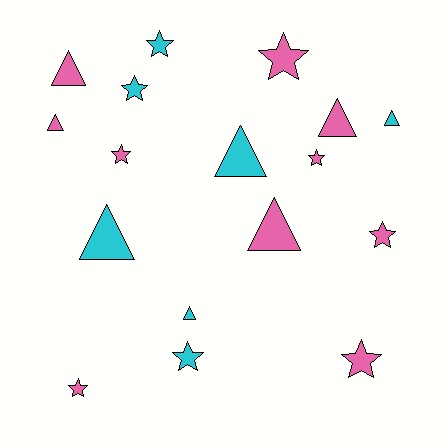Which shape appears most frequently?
Star, with 9 objects.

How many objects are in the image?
There are 17 objects.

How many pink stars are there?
There are 6 pink stars.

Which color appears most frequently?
Pink, with 10 objects.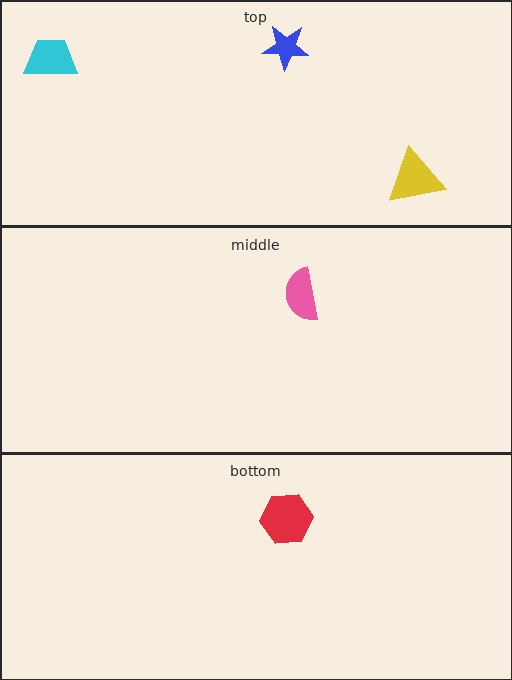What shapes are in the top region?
The blue star, the yellow triangle, the cyan trapezoid.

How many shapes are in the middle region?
1.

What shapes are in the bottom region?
The red hexagon.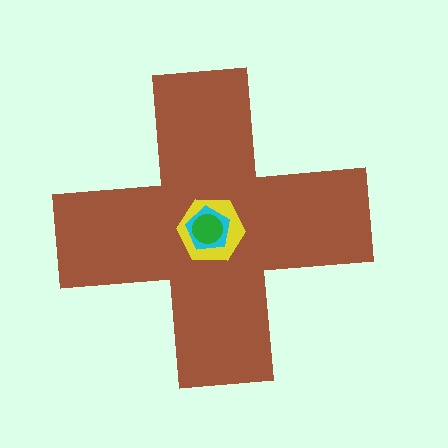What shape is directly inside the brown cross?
The yellow hexagon.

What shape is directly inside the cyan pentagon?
The green circle.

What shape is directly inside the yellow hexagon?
The cyan pentagon.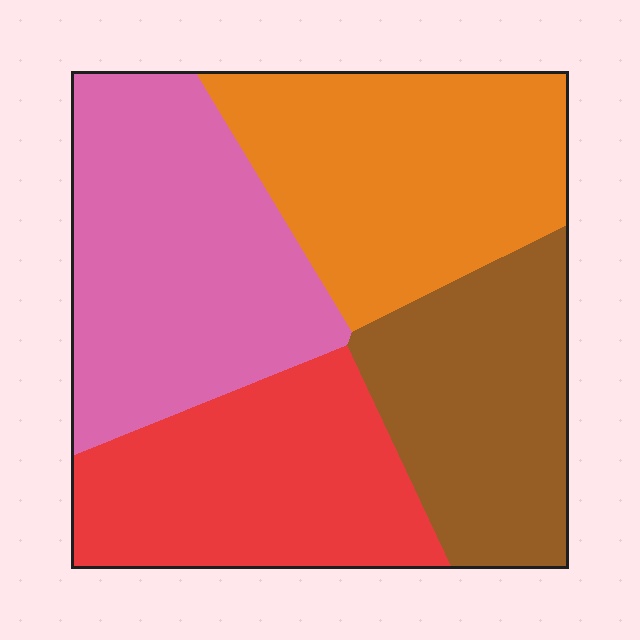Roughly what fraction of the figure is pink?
Pink takes up about one quarter (1/4) of the figure.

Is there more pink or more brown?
Pink.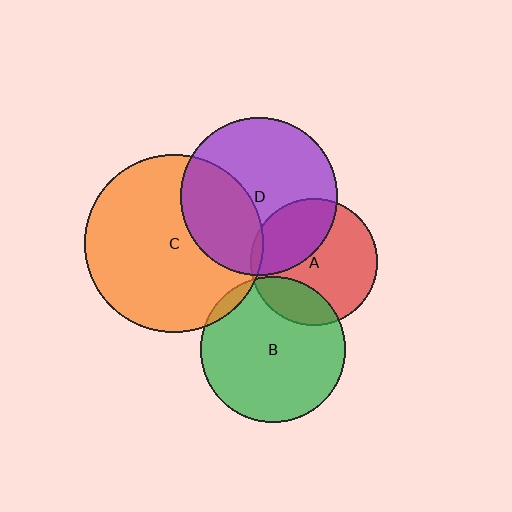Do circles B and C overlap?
Yes.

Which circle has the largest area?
Circle C (orange).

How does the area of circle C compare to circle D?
Approximately 1.3 times.